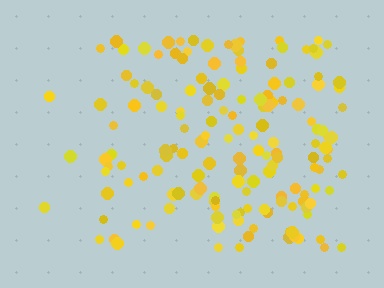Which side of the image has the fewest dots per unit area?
The left.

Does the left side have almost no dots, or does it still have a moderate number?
Still a moderate number, just noticeably fewer than the right.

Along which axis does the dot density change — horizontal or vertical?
Horizontal.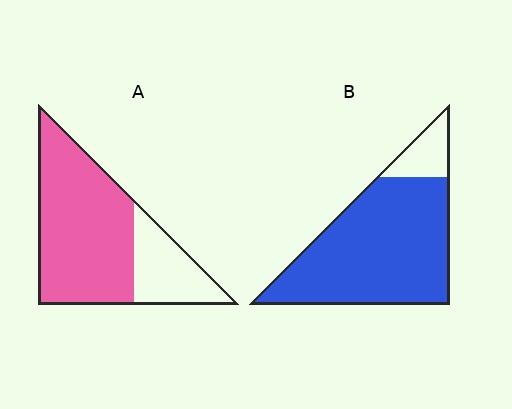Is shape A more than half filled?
Yes.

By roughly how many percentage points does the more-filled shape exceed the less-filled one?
By roughly 15 percentage points (B over A).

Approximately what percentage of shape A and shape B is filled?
A is approximately 75% and B is approximately 85%.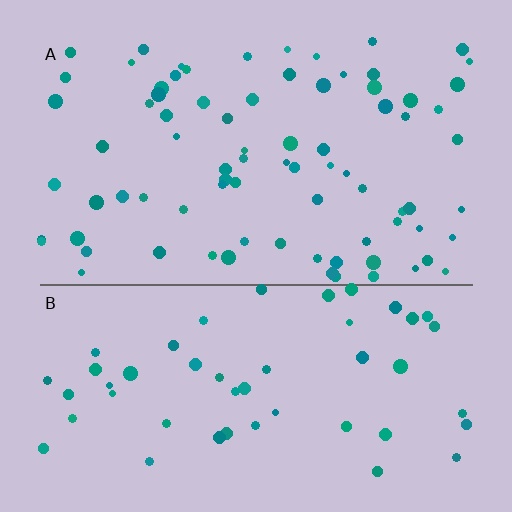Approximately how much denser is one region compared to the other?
Approximately 1.6× — region A over region B.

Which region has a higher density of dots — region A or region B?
A (the top).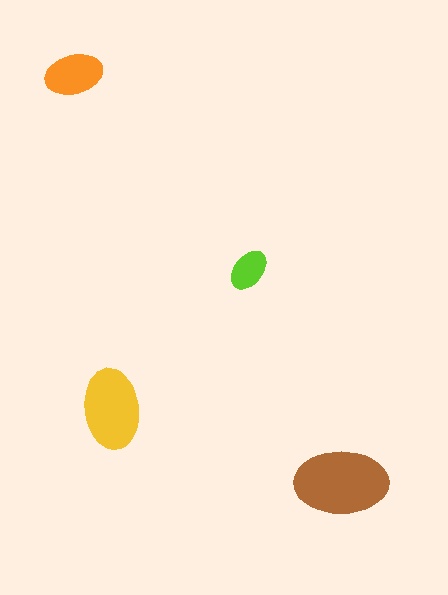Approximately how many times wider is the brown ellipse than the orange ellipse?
About 1.5 times wider.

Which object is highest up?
The orange ellipse is topmost.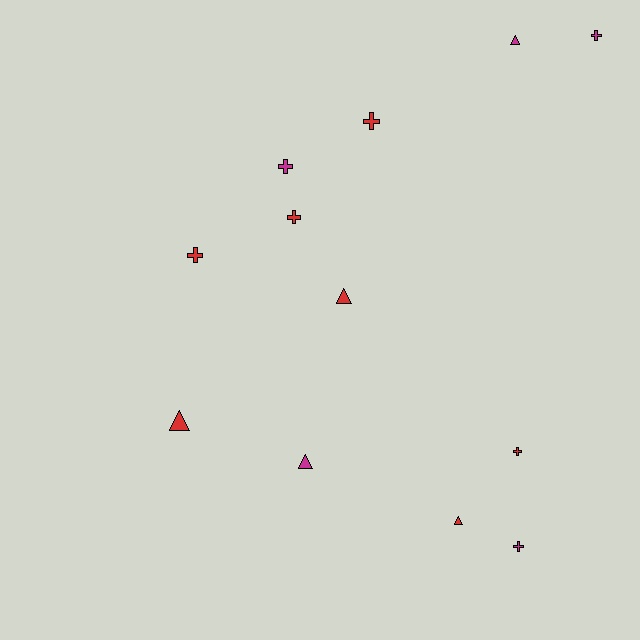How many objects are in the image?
There are 12 objects.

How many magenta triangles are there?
There are 2 magenta triangles.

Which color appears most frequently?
Red, with 7 objects.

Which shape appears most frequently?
Cross, with 7 objects.